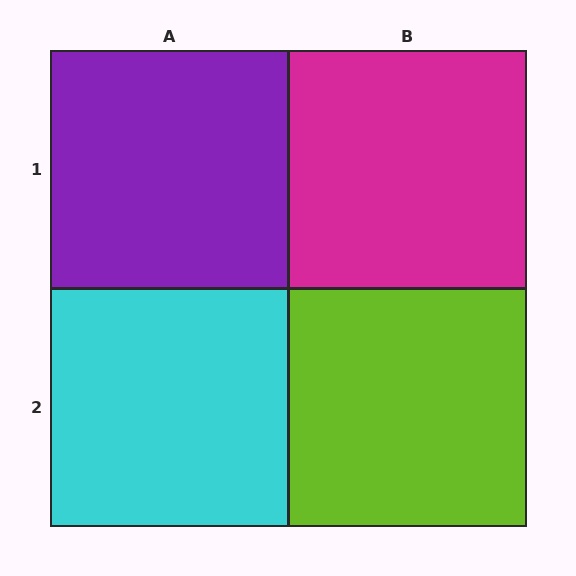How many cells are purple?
1 cell is purple.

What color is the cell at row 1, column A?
Purple.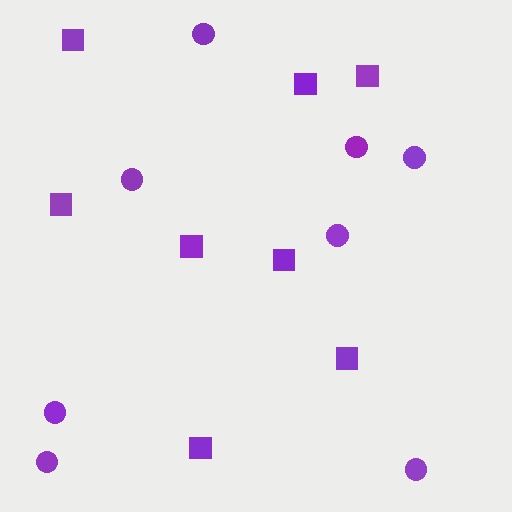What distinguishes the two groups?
There are 2 groups: one group of squares (8) and one group of circles (8).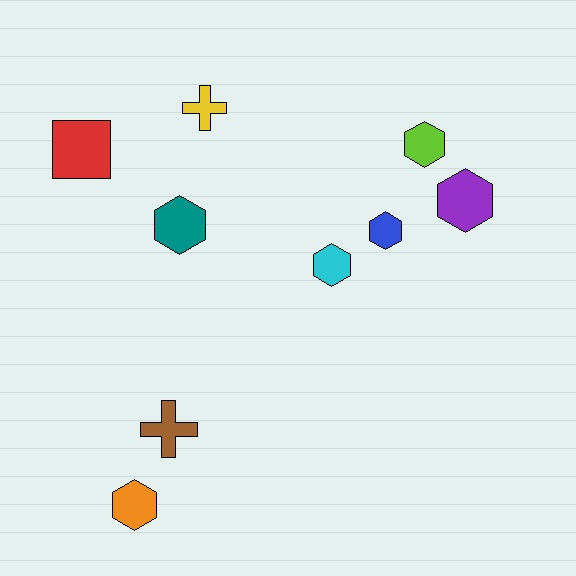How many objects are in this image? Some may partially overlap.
There are 9 objects.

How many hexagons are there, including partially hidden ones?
There are 6 hexagons.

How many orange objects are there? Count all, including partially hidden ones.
There is 1 orange object.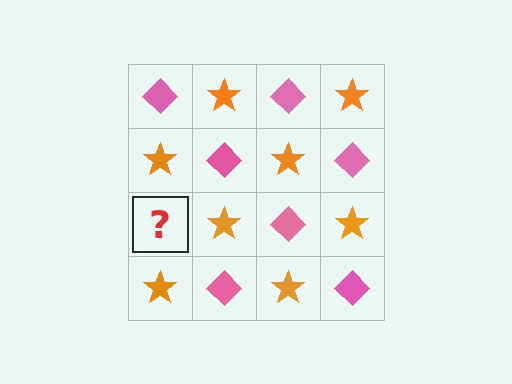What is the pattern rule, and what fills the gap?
The rule is that it alternates pink diamond and orange star in a checkerboard pattern. The gap should be filled with a pink diamond.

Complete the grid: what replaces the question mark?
The question mark should be replaced with a pink diamond.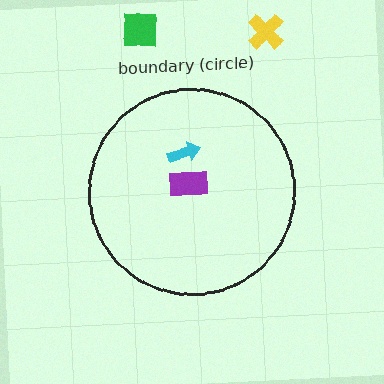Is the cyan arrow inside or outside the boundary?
Inside.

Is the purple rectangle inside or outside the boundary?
Inside.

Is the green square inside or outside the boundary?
Outside.